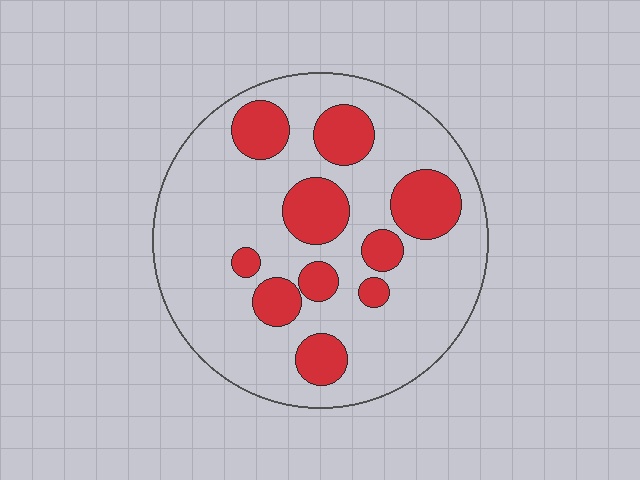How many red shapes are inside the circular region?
10.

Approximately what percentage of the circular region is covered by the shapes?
Approximately 25%.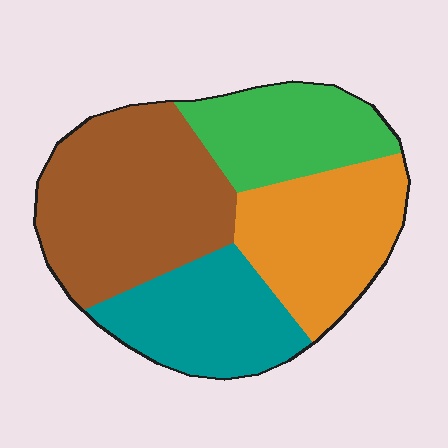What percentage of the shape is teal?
Teal takes up about one fifth (1/5) of the shape.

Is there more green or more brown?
Brown.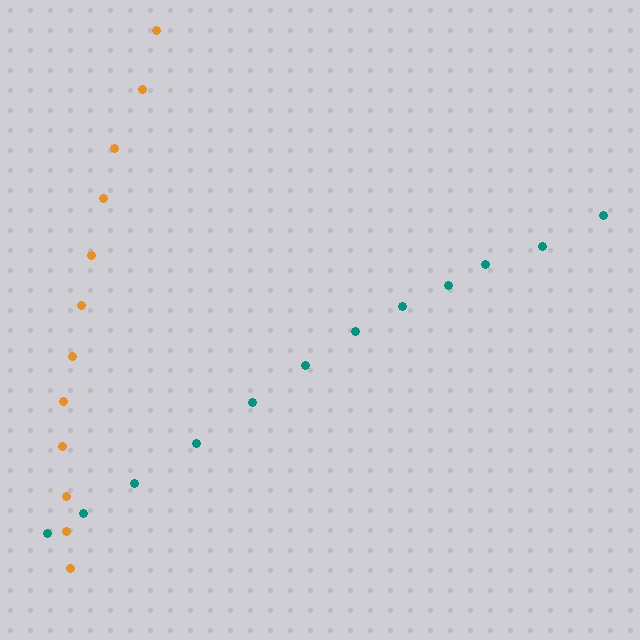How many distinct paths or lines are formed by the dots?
There are 2 distinct paths.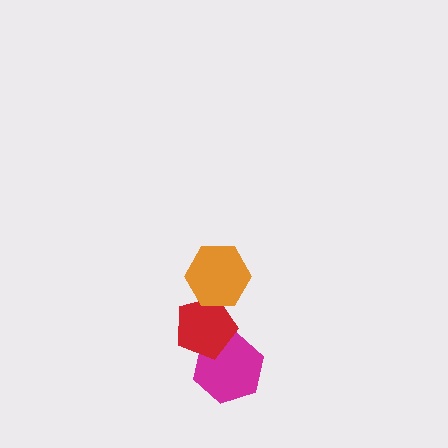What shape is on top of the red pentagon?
The orange hexagon is on top of the red pentagon.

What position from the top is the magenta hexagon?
The magenta hexagon is 3rd from the top.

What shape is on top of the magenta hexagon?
The red pentagon is on top of the magenta hexagon.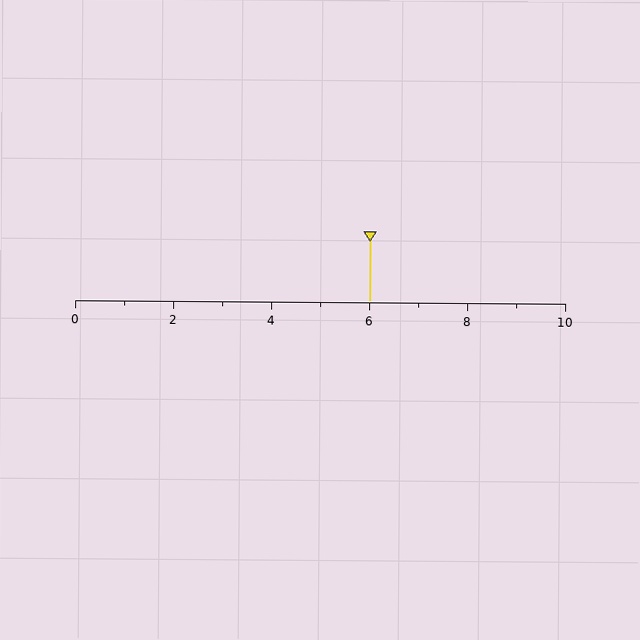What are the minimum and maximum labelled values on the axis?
The axis runs from 0 to 10.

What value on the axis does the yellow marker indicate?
The marker indicates approximately 6.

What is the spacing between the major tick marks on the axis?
The major ticks are spaced 2 apart.